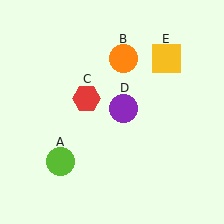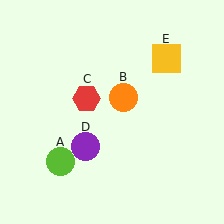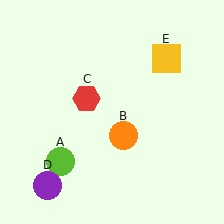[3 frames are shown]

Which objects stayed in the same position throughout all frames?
Lime circle (object A) and red hexagon (object C) and yellow square (object E) remained stationary.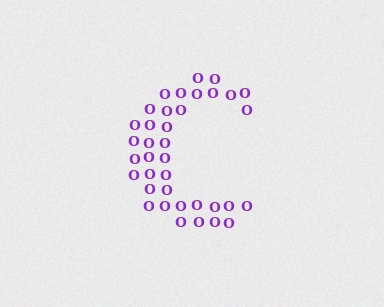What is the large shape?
The large shape is the letter C.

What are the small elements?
The small elements are letter O's.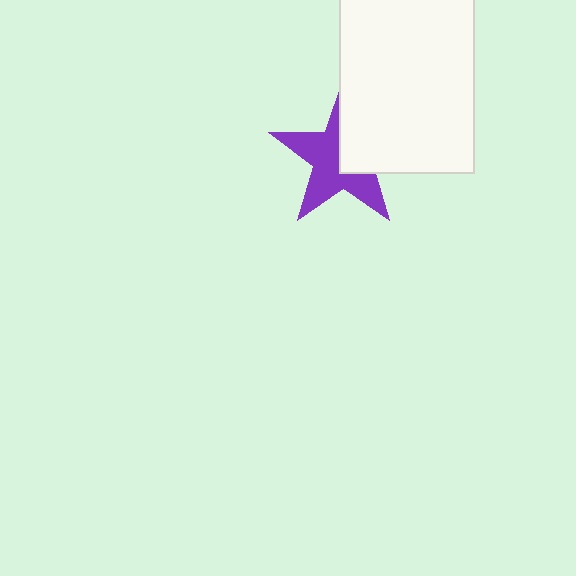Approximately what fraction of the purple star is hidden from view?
Roughly 40% of the purple star is hidden behind the white rectangle.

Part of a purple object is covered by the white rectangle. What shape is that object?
It is a star.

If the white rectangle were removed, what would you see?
You would see the complete purple star.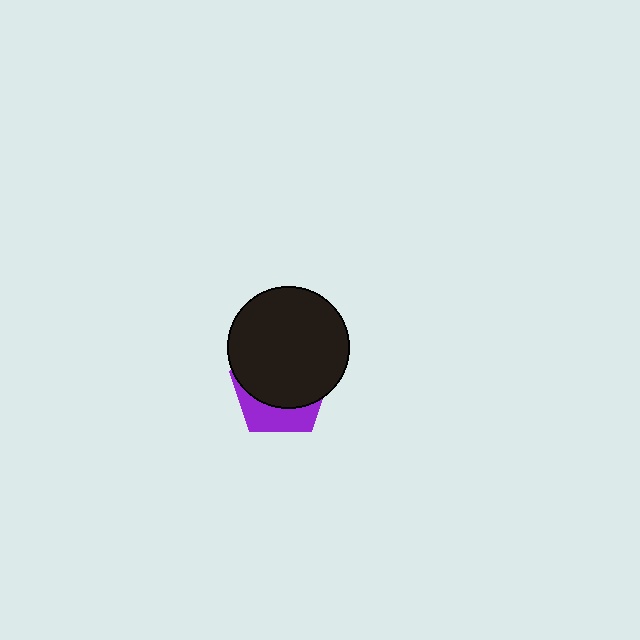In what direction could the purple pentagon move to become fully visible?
The purple pentagon could move down. That would shift it out from behind the black circle entirely.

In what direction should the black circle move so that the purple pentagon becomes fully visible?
The black circle should move up. That is the shortest direction to clear the overlap and leave the purple pentagon fully visible.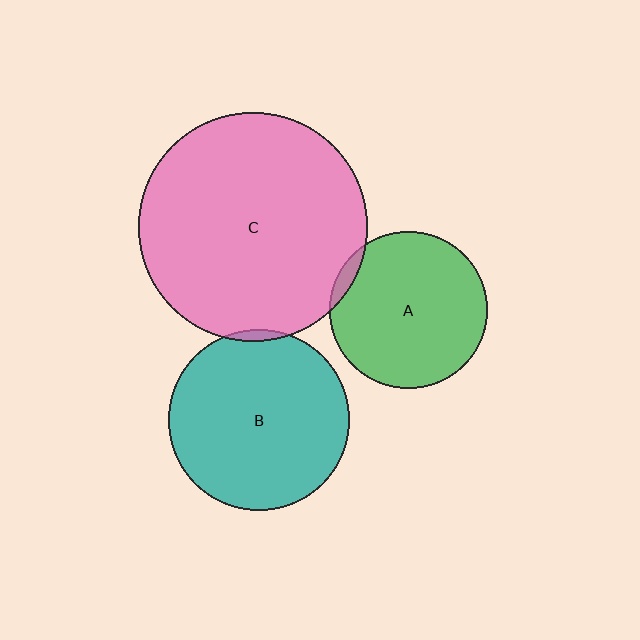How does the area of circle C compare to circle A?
Approximately 2.1 times.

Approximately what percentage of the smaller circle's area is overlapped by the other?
Approximately 5%.